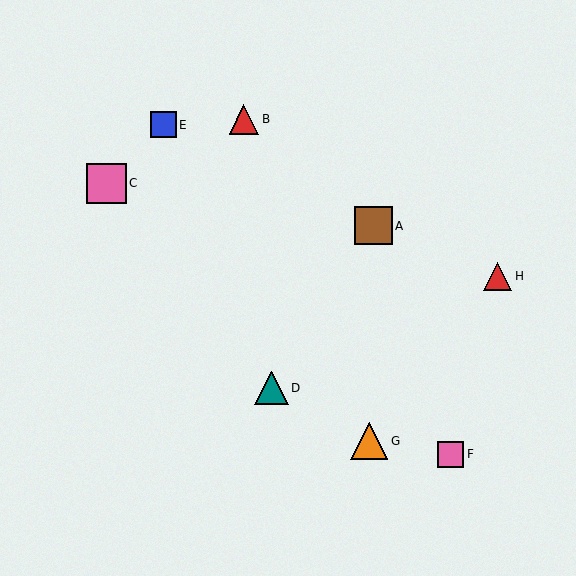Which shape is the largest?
The pink square (labeled C) is the largest.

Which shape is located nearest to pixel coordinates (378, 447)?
The orange triangle (labeled G) at (369, 441) is nearest to that location.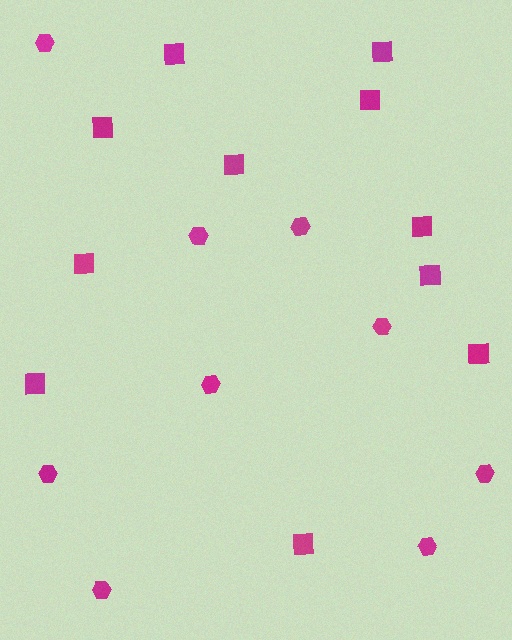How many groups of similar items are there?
There are 2 groups: one group of squares (11) and one group of hexagons (9).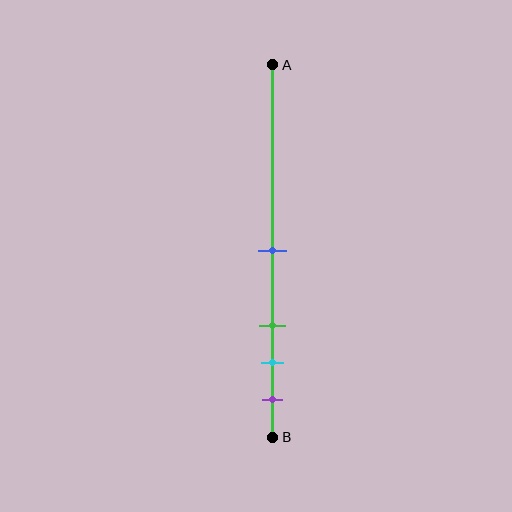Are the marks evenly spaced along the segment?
No, the marks are not evenly spaced.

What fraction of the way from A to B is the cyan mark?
The cyan mark is approximately 80% (0.8) of the way from A to B.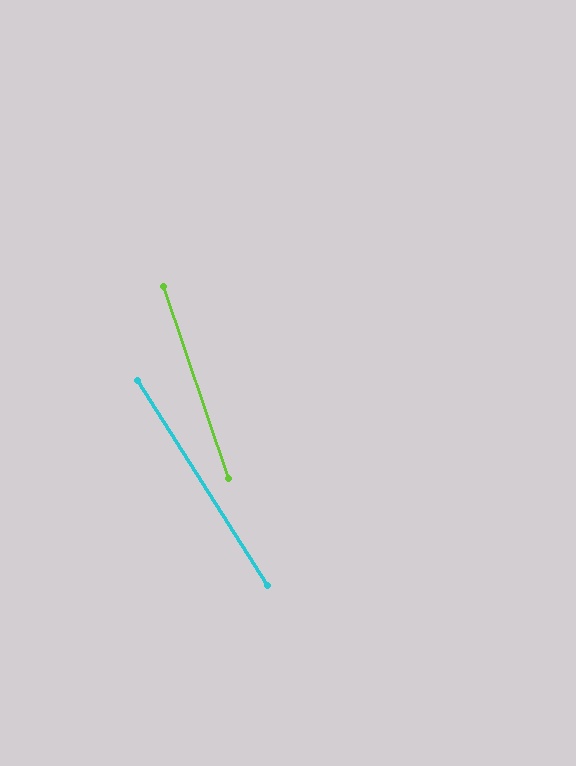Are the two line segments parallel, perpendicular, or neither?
Neither parallel nor perpendicular — they differ by about 14°.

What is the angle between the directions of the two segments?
Approximately 14 degrees.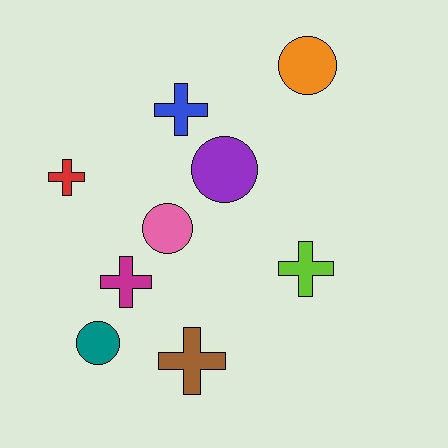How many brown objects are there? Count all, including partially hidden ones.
There is 1 brown object.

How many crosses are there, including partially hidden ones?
There are 5 crosses.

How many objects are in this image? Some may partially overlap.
There are 9 objects.